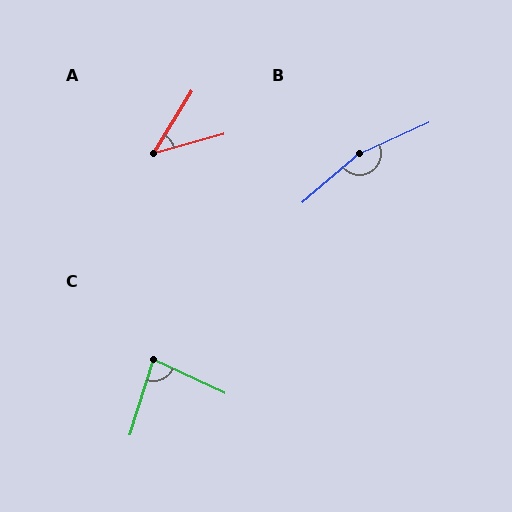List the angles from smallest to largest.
A (43°), C (82°), B (163°).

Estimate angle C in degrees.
Approximately 82 degrees.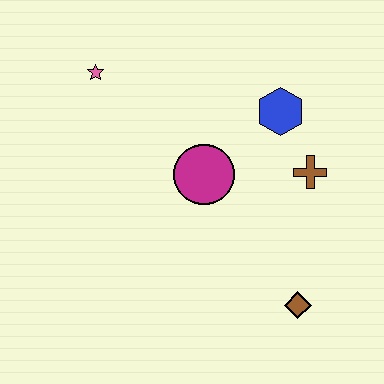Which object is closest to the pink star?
The magenta circle is closest to the pink star.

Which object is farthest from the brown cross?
The pink star is farthest from the brown cross.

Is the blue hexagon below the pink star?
Yes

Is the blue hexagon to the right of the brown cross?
No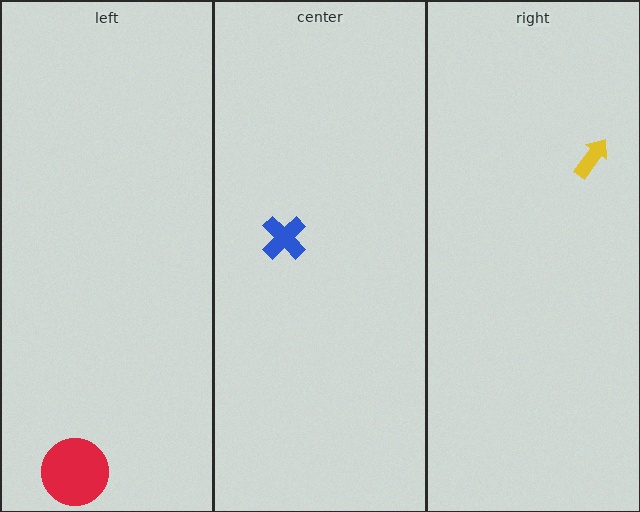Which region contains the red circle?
The left region.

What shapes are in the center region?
The blue cross.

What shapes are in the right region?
The yellow arrow.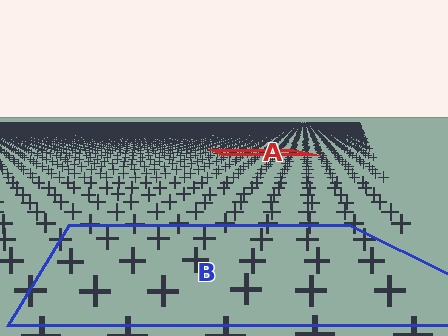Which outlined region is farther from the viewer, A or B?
Region A is farther from the viewer — the texture elements inside it appear smaller and more densely packed.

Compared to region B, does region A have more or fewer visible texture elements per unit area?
Region A has more texture elements per unit area — they are packed more densely because it is farther away.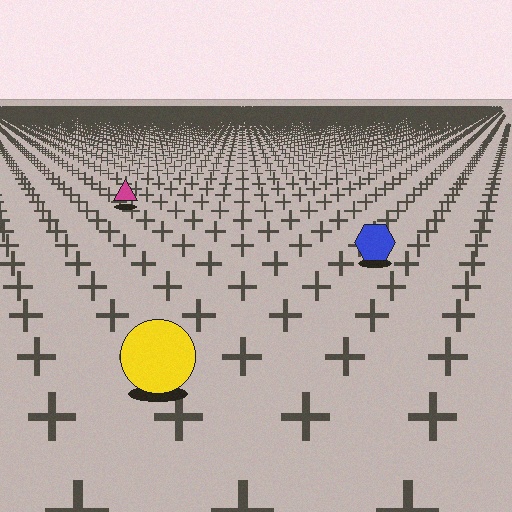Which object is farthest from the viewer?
The magenta triangle is farthest from the viewer. It appears smaller and the ground texture around it is denser.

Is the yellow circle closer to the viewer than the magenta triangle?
Yes. The yellow circle is closer — you can tell from the texture gradient: the ground texture is coarser near it.